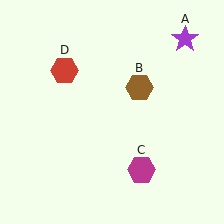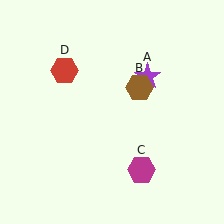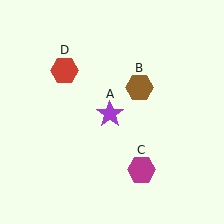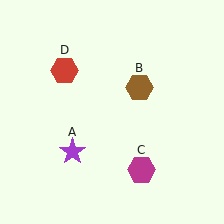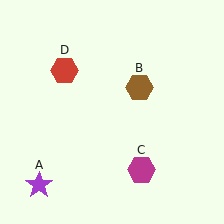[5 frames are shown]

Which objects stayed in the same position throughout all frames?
Brown hexagon (object B) and magenta hexagon (object C) and red hexagon (object D) remained stationary.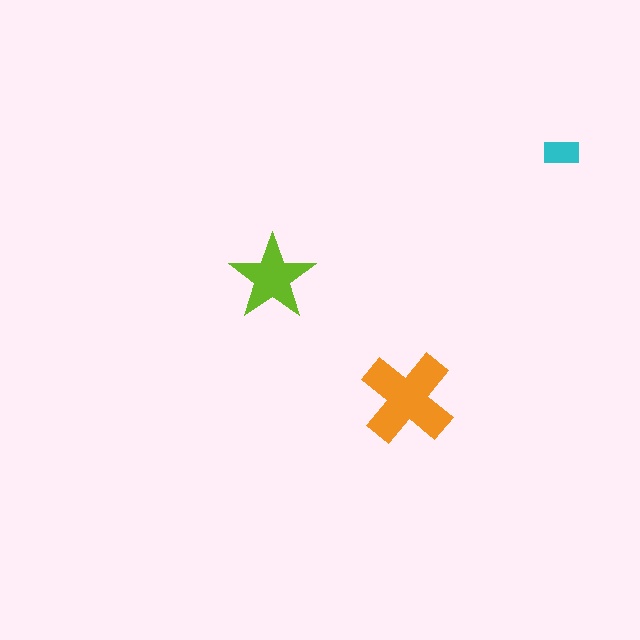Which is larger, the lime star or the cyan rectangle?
The lime star.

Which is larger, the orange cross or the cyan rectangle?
The orange cross.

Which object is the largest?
The orange cross.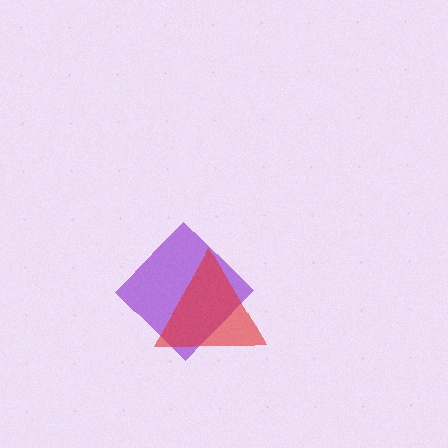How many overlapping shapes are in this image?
There are 2 overlapping shapes in the image.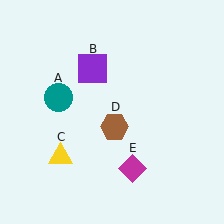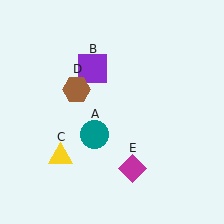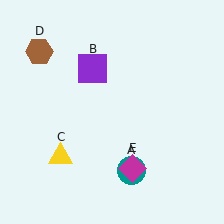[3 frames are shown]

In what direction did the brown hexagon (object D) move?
The brown hexagon (object D) moved up and to the left.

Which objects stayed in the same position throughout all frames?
Purple square (object B) and yellow triangle (object C) and magenta diamond (object E) remained stationary.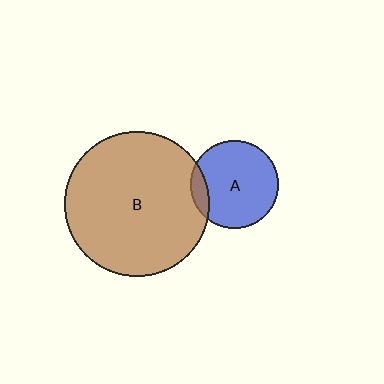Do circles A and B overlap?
Yes.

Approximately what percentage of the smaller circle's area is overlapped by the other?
Approximately 10%.